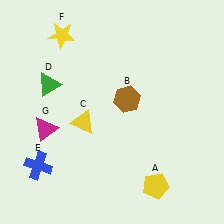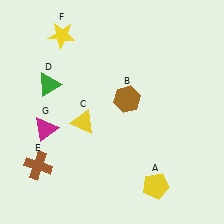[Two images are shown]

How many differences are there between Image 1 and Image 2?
There is 1 difference between the two images.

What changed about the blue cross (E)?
In Image 1, E is blue. In Image 2, it changed to brown.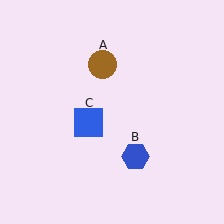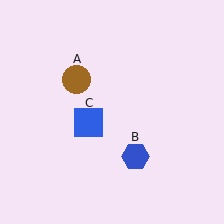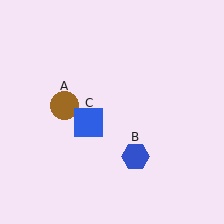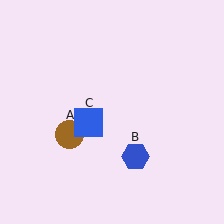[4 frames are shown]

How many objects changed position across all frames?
1 object changed position: brown circle (object A).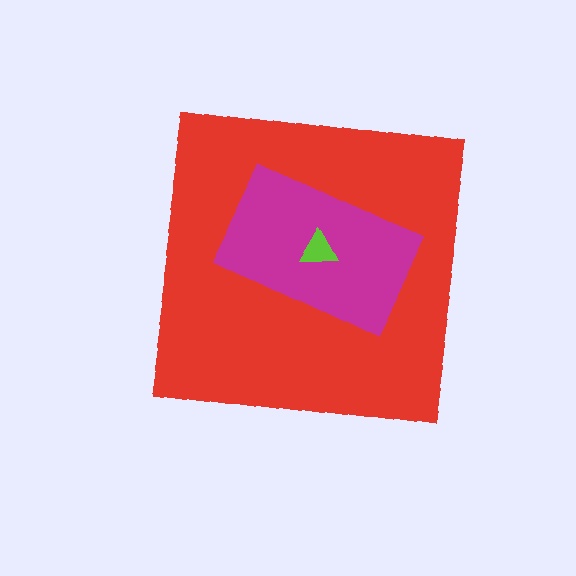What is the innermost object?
The lime triangle.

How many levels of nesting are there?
3.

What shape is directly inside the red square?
The magenta rectangle.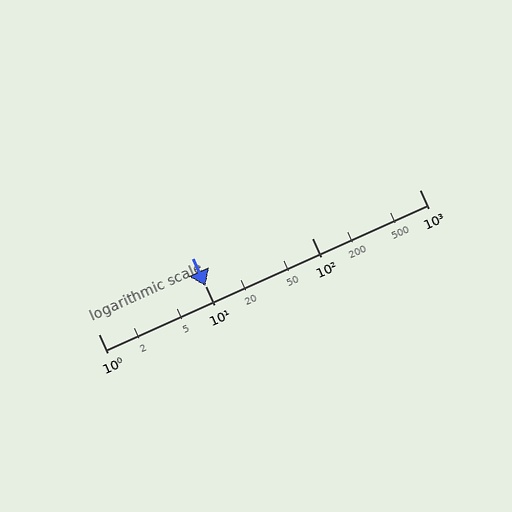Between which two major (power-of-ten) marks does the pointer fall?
The pointer is between 10 and 100.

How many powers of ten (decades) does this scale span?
The scale spans 3 decades, from 1 to 1000.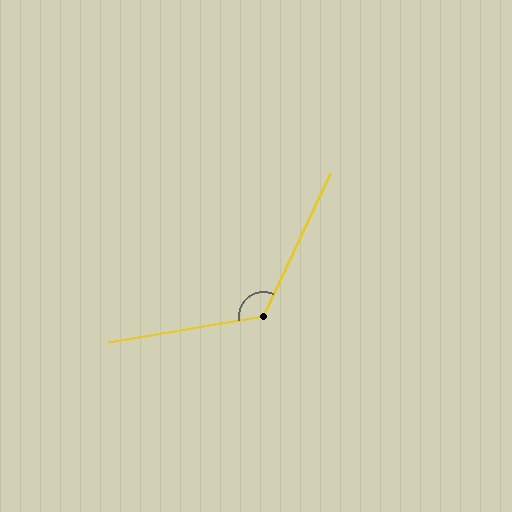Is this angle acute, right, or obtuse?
It is obtuse.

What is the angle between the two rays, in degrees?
Approximately 125 degrees.